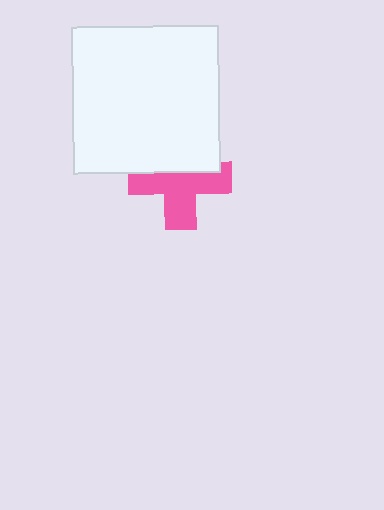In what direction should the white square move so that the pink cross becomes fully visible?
The white square should move up. That is the shortest direction to clear the overlap and leave the pink cross fully visible.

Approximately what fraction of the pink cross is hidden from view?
Roughly 40% of the pink cross is hidden behind the white square.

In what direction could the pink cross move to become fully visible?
The pink cross could move down. That would shift it out from behind the white square entirely.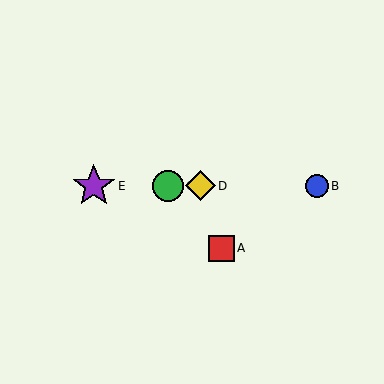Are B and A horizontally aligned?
No, B is at y≈186 and A is at y≈248.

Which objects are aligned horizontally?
Objects B, C, D, E are aligned horizontally.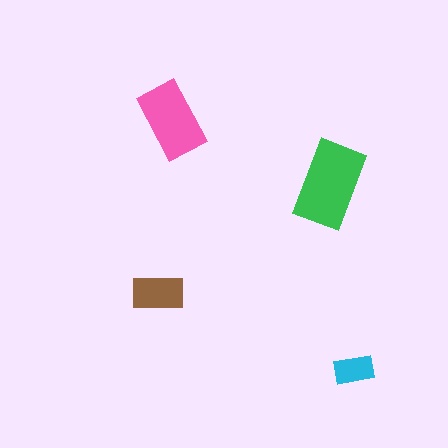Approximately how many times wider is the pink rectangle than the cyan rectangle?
About 2 times wider.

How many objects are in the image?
There are 4 objects in the image.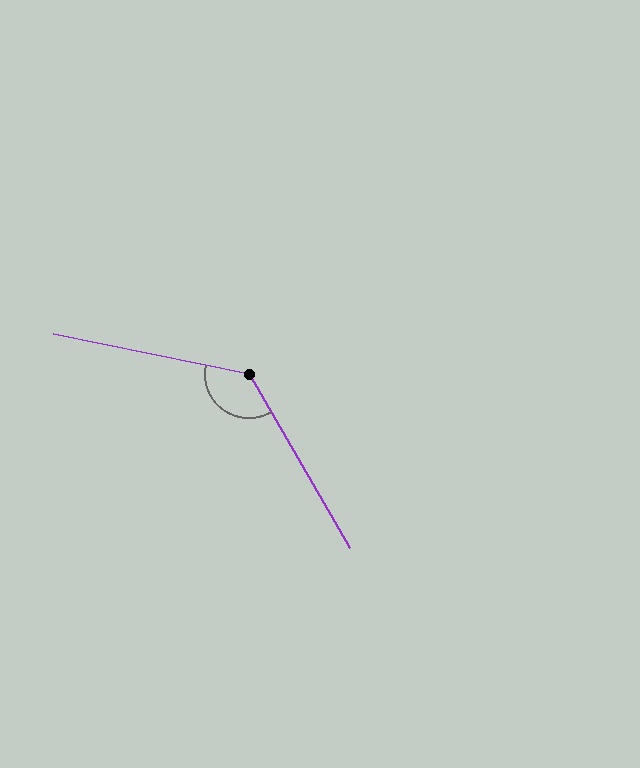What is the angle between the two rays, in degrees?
Approximately 132 degrees.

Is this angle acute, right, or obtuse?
It is obtuse.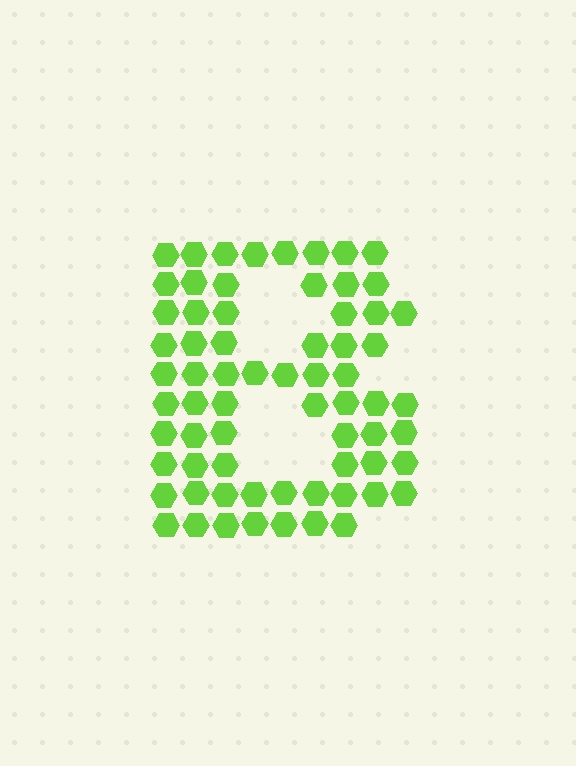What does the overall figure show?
The overall figure shows the letter B.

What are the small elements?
The small elements are hexagons.